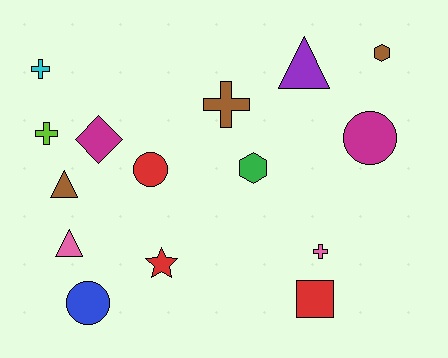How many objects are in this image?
There are 15 objects.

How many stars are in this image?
There is 1 star.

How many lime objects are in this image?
There is 1 lime object.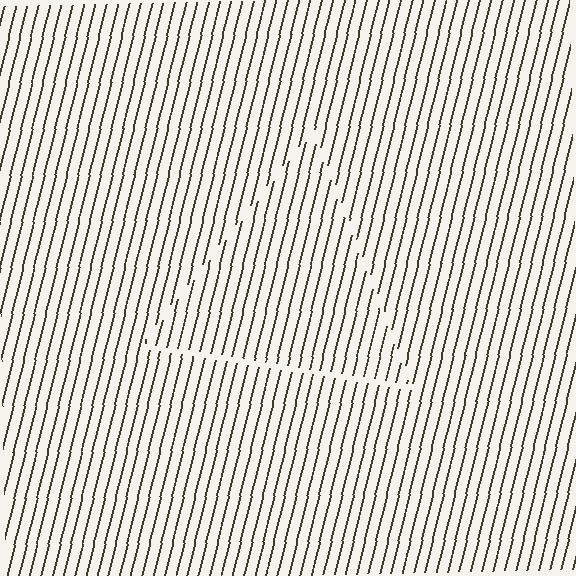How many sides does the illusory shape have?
3 sides — the line-ends trace a triangle.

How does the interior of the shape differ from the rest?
The interior of the shape contains the same grating, shifted by half a period — the contour is defined by the phase discontinuity where line-ends from the inner and outer gratings abut.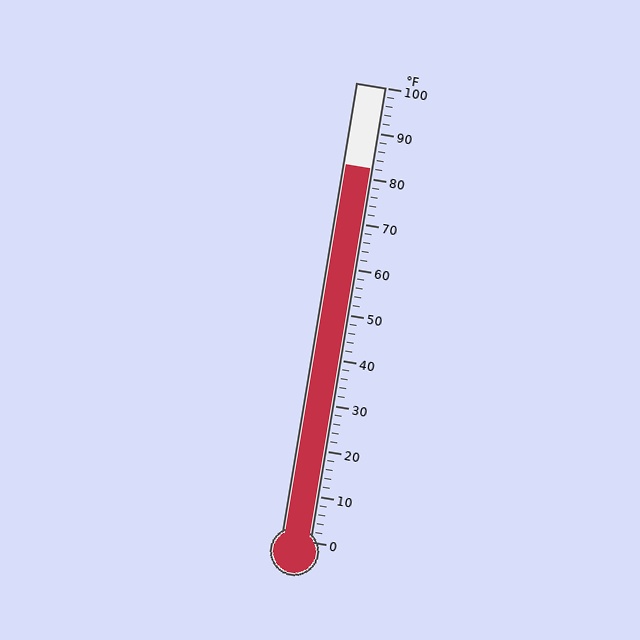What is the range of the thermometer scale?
The thermometer scale ranges from 0°F to 100°F.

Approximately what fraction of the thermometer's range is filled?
The thermometer is filled to approximately 80% of its range.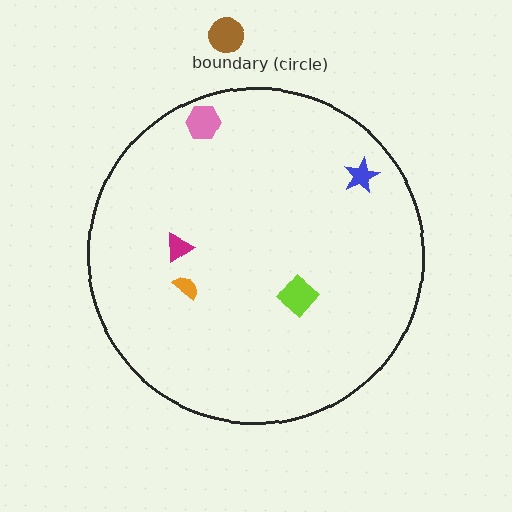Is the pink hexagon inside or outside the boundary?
Inside.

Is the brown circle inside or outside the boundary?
Outside.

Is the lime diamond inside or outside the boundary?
Inside.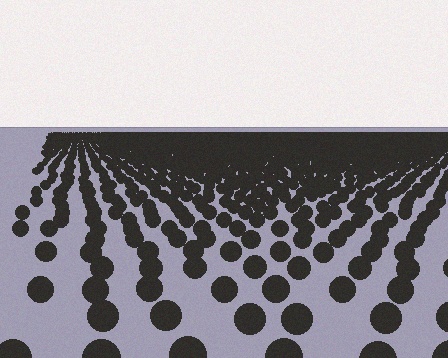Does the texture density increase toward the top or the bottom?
Density increases toward the top.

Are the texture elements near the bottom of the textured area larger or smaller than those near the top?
Larger. Near the bottom, elements are closer to the viewer and appear at a bigger on-screen size.